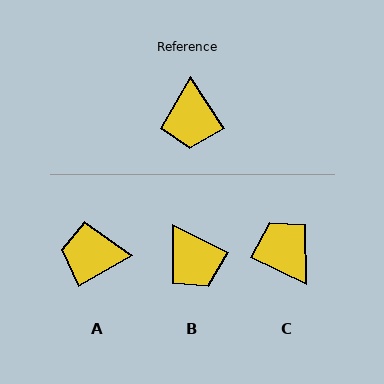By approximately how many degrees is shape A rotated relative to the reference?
Approximately 94 degrees clockwise.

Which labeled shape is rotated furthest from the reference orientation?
C, about 149 degrees away.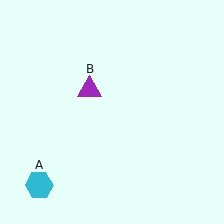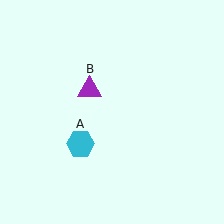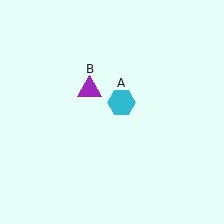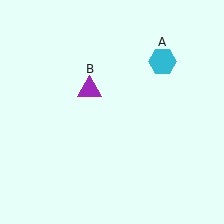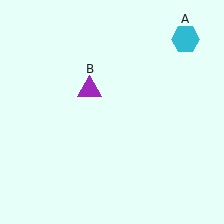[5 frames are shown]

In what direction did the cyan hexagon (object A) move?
The cyan hexagon (object A) moved up and to the right.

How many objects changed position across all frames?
1 object changed position: cyan hexagon (object A).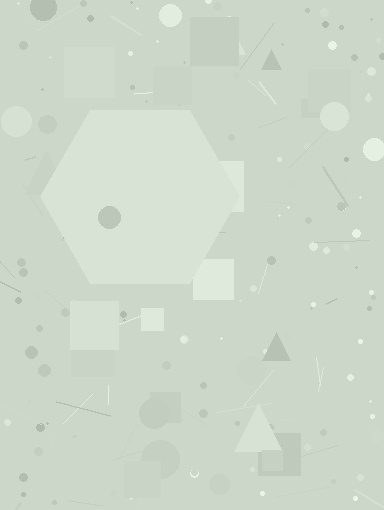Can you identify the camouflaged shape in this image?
The camouflaged shape is a hexagon.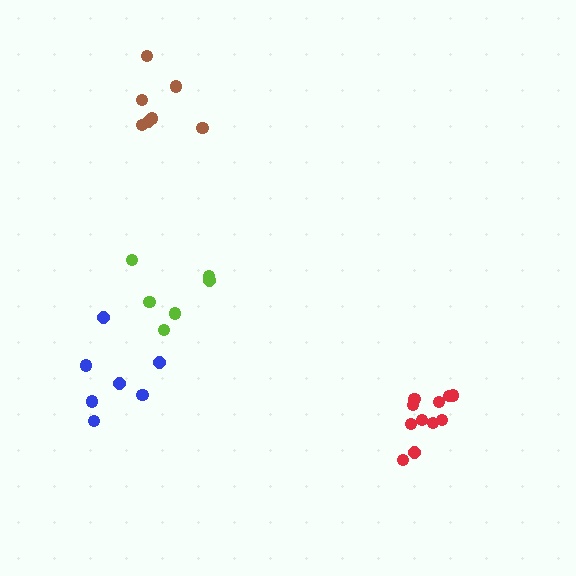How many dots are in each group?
Group 1: 7 dots, Group 2: 11 dots, Group 3: 6 dots, Group 4: 7 dots (31 total).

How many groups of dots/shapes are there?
There are 4 groups.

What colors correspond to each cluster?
The clusters are colored: brown, red, lime, blue.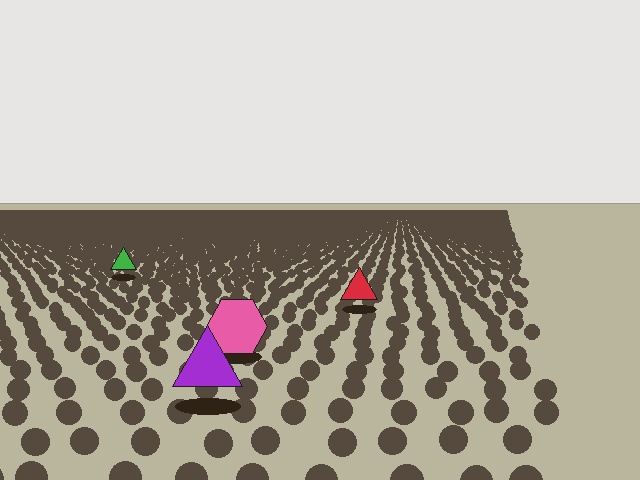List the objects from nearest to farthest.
From nearest to farthest: the purple triangle, the pink hexagon, the red triangle, the green triangle.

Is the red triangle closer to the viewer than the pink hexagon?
No. The pink hexagon is closer — you can tell from the texture gradient: the ground texture is coarser near it.